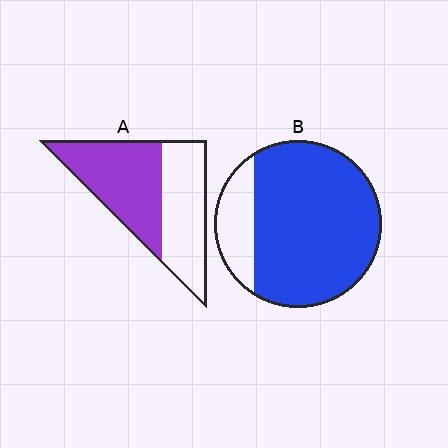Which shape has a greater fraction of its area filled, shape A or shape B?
Shape B.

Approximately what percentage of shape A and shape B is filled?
A is approximately 55% and B is approximately 80%.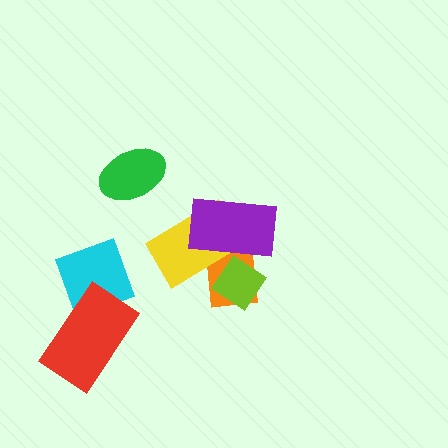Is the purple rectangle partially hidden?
Yes, it is partially covered by another shape.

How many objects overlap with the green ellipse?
0 objects overlap with the green ellipse.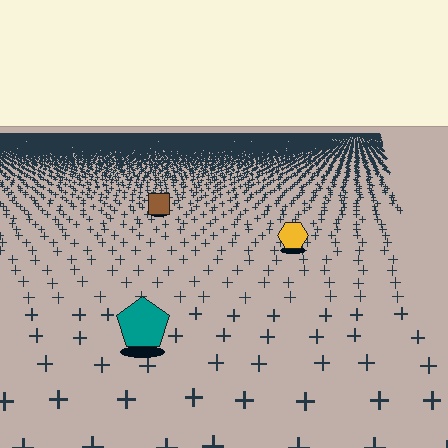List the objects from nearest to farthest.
From nearest to farthest: the teal pentagon, the yellow hexagon, the brown square.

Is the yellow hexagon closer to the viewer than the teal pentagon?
No. The teal pentagon is closer — you can tell from the texture gradient: the ground texture is coarser near it.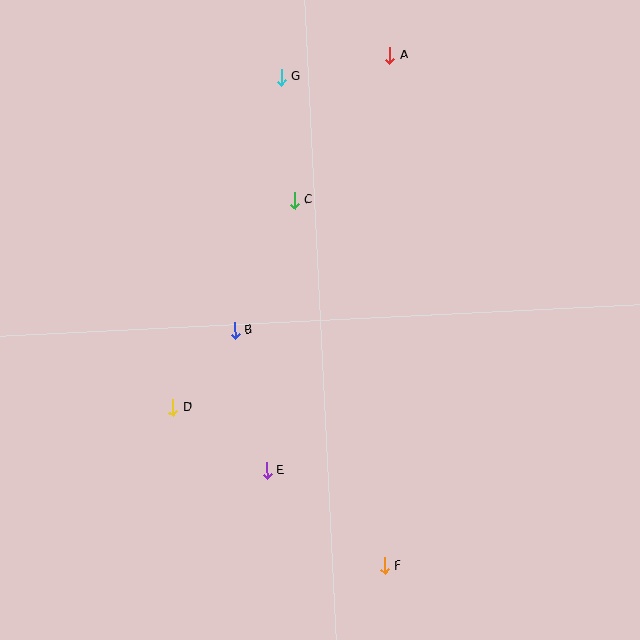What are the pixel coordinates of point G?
Point G is at (281, 77).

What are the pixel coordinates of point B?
Point B is at (235, 331).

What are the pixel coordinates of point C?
Point C is at (294, 200).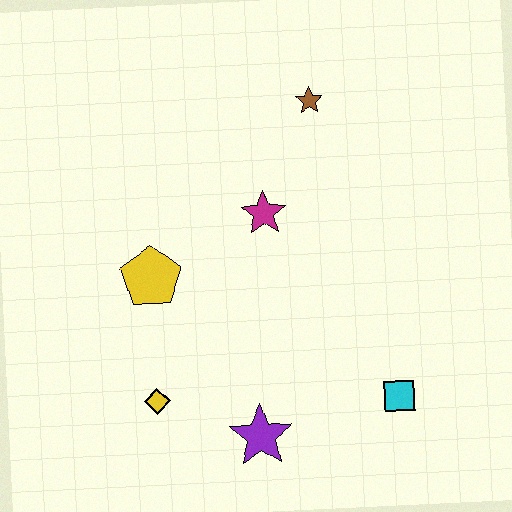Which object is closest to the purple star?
The yellow diamond is closest to the purple star.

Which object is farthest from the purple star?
The brown star is farthest from the purple star.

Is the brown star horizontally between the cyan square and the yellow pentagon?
Yes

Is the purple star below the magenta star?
Yes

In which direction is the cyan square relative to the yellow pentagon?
The cyan square is to the right of the yellow pentagon.